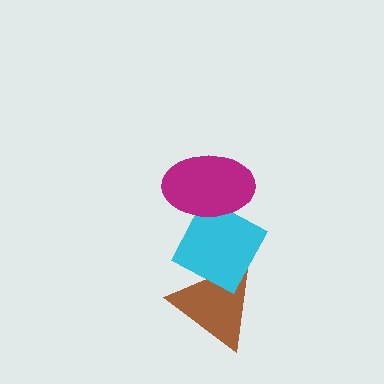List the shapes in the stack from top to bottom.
From top to bottom: the magenta ellipse, the cyan diamond, the brown triangle.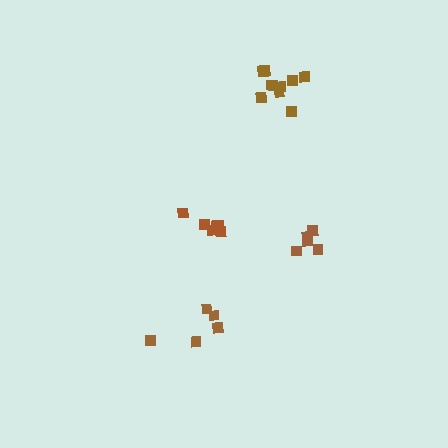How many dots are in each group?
Group 1: 10 dots, Group 2: 5 dots, Group 3: 6 dots, Group 4: 5 dots (26 total).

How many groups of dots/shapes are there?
There are 4 groups.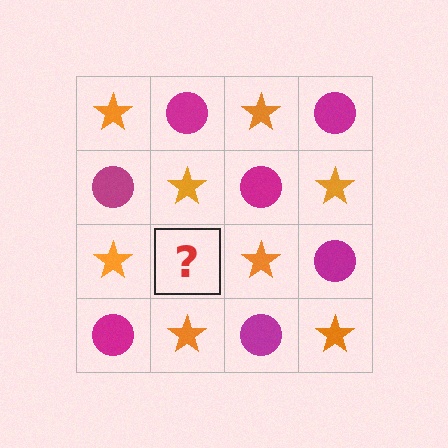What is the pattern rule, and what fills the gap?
The rule is that it alternates orange star and magenta circle in a checkerboard pattern. The gap should be filled with a magenta circle.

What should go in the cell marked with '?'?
The missing cell should contain a magenta circle.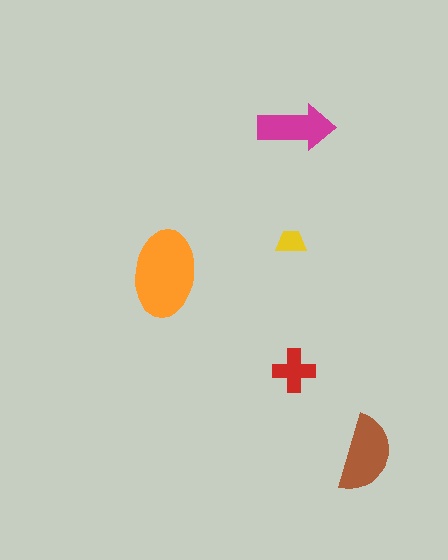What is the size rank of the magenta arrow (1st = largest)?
3rd.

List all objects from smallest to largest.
The yellow trapezoid, the red cross, the magenta arrow, the brown semicircle, the orange ellipse.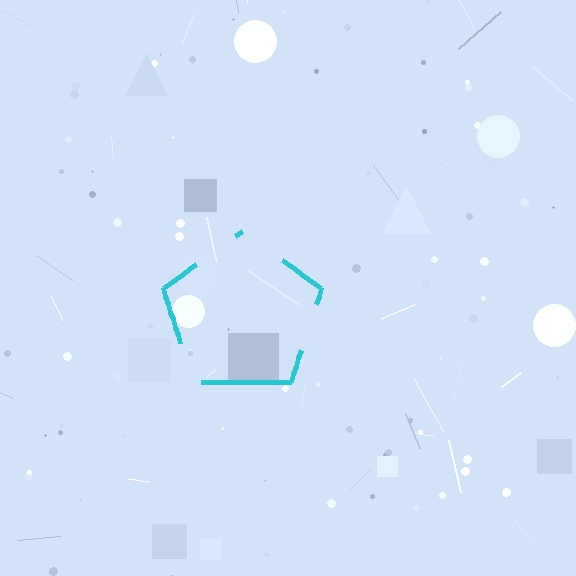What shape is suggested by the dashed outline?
The dashed outline suggests a pentagon.